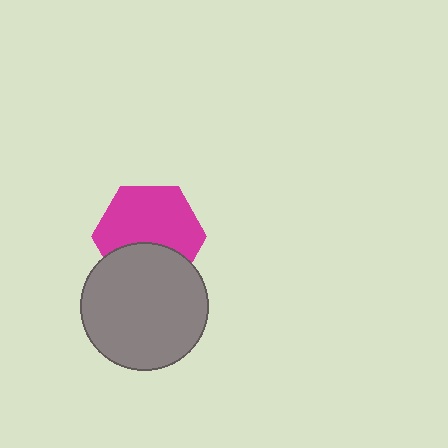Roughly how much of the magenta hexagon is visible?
Most of it is visible (roughly 65%).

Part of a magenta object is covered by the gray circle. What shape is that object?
It is a hexagon.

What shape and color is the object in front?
The object in front is a gray circle.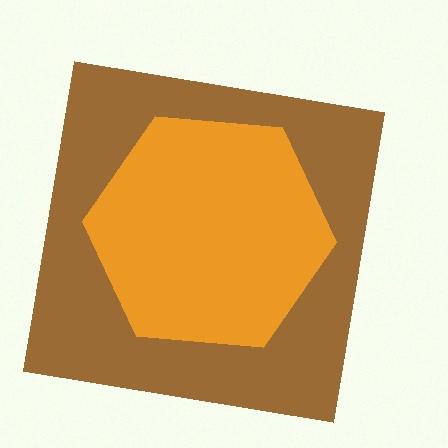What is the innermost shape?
The orange hexagon.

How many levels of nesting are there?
2.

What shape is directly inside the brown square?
The orange hexagon.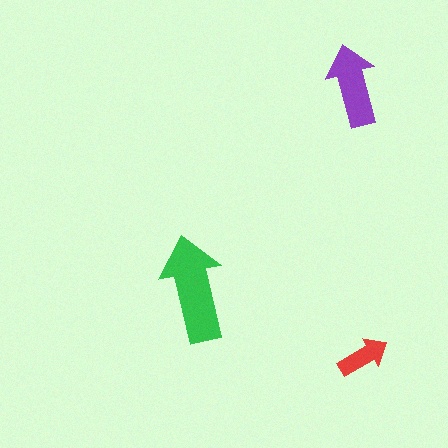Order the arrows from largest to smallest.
the green one, the purple one, the red one.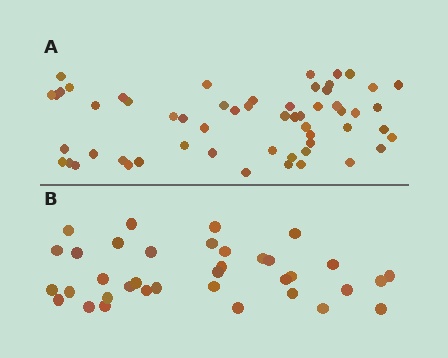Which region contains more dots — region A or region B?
Region A (the top region) has more dots.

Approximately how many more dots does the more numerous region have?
Region A has approximately 20 more dots than region B.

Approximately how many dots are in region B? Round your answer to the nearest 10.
About 40 dots. (The exact count is 36, which rounds to 40.)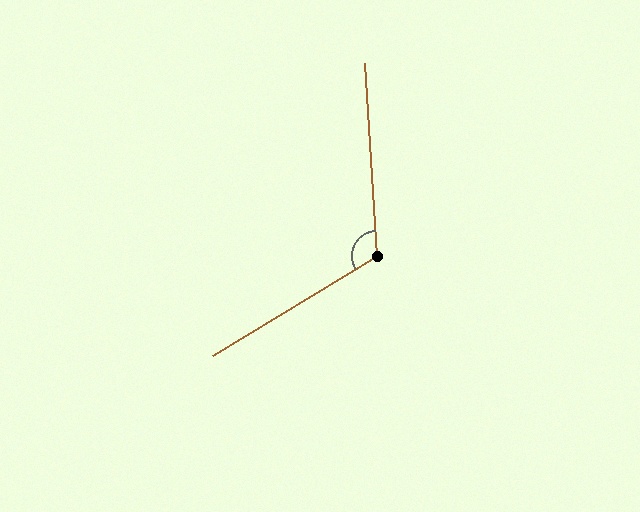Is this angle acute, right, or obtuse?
It is obtuse.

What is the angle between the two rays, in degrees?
Approximately 118 degrees.